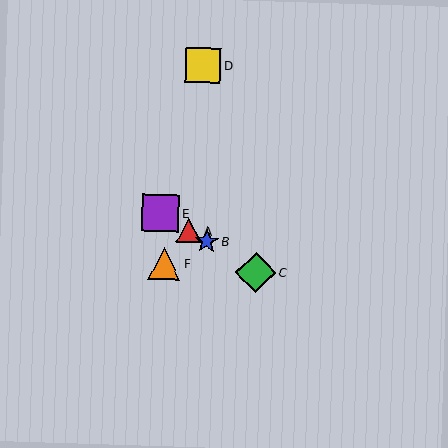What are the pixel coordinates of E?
Object E is at (161, 213).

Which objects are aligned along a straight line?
Objects A, B, C, E are aligned along a straight line.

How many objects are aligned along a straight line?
4 objects (A, B, C, E) are aligned along a straight line.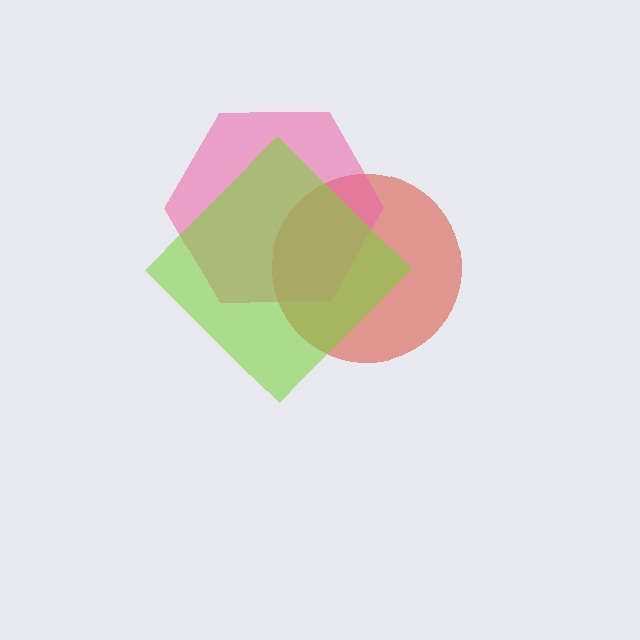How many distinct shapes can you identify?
There are 3 distinct shapes: a red circle, a pink hexagon, a lime diamond.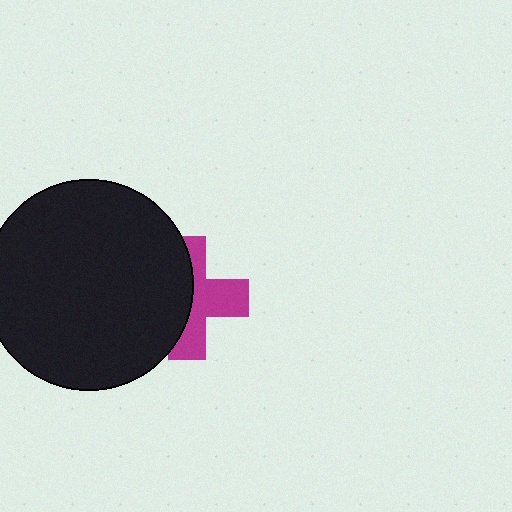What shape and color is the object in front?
The object in front is a black circle.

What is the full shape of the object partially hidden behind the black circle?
The partially hidden object is a magenta cross.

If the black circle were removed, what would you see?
You would see the complete magenta cross.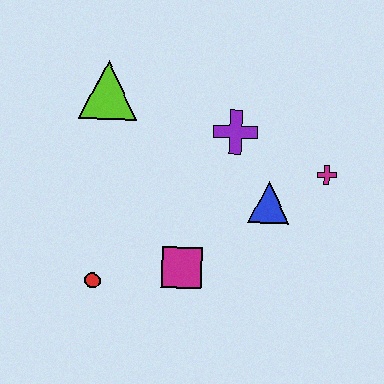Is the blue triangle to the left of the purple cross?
No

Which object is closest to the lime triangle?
The purple cross is closest to the lime triangle.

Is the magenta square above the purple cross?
No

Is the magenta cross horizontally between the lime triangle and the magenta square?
No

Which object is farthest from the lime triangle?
The magenta cross is farthest from the lime triangle.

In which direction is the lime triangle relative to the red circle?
The lime triangle is above the red circle.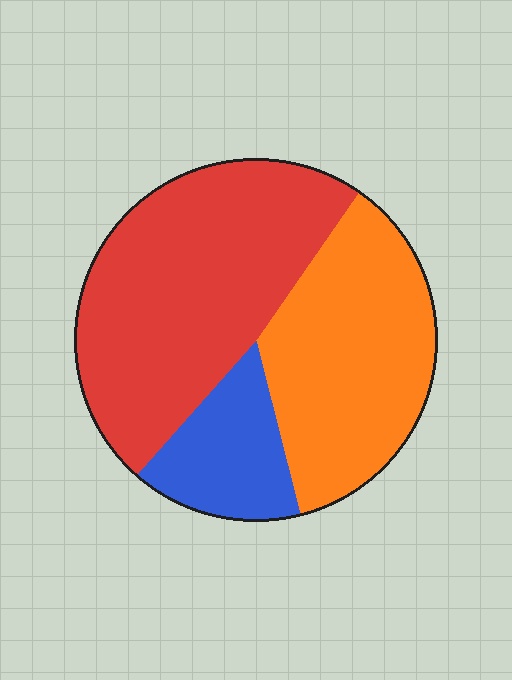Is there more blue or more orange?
Orange.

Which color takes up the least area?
Blue, at roughly 15%.